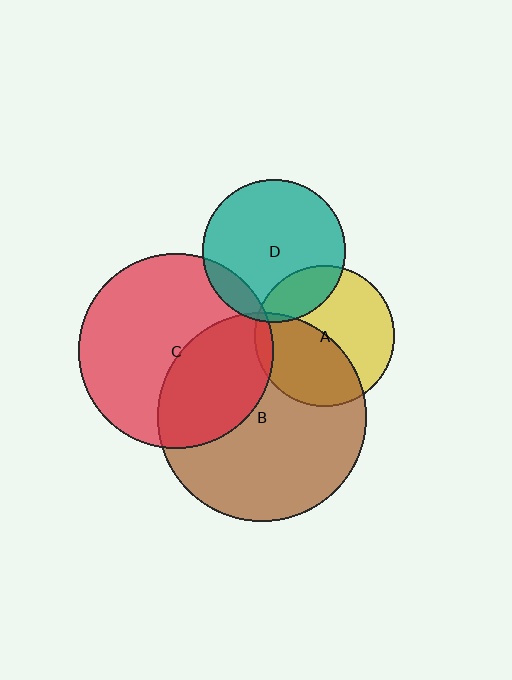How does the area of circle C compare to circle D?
Approximately 1.9 times.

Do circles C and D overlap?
Yes.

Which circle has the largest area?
Circle B (brown).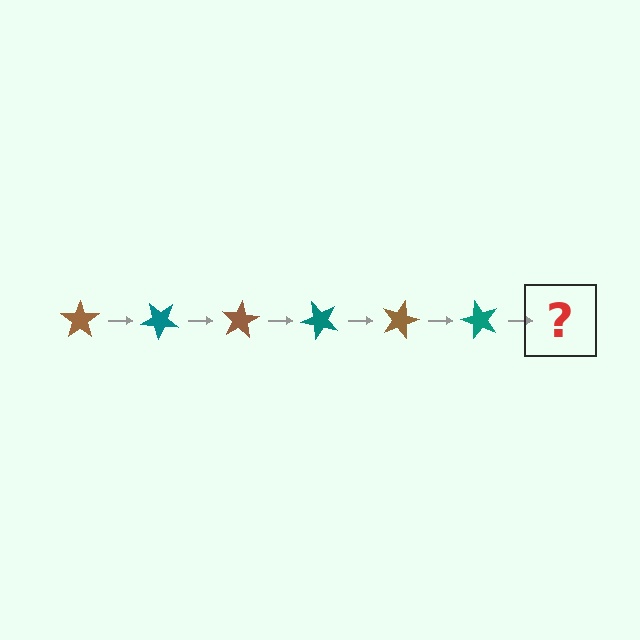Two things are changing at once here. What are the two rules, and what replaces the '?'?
The two rules are that it rotates 40 degrees each step and the color cycles through brown and teal. The '?' should be a brown star, rotated 240 degrees from the start.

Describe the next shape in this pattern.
It should be a brown star, rotated 240 degrees from the start.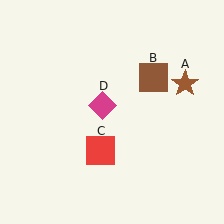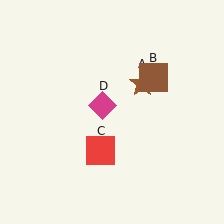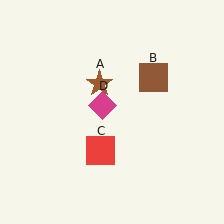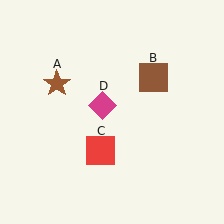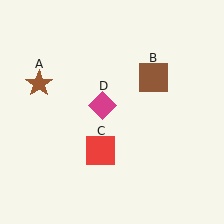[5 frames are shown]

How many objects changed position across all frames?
1 object changed position: brown star (object A).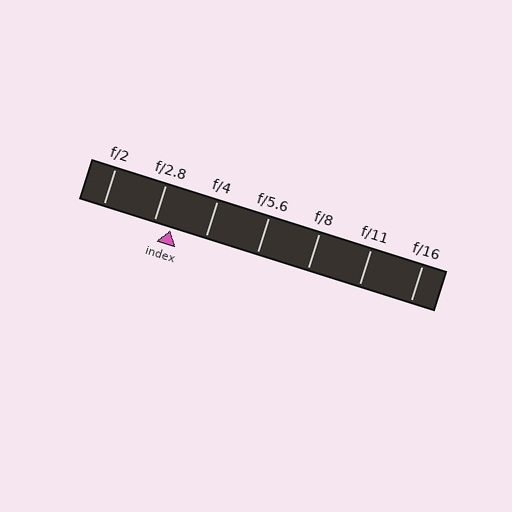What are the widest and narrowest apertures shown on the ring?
The widest aperture shown is f/2 and the narrowest is f/16.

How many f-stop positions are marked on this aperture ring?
There are 7 f-stop positions marked.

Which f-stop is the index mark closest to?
The index mark is closest to f/2.8.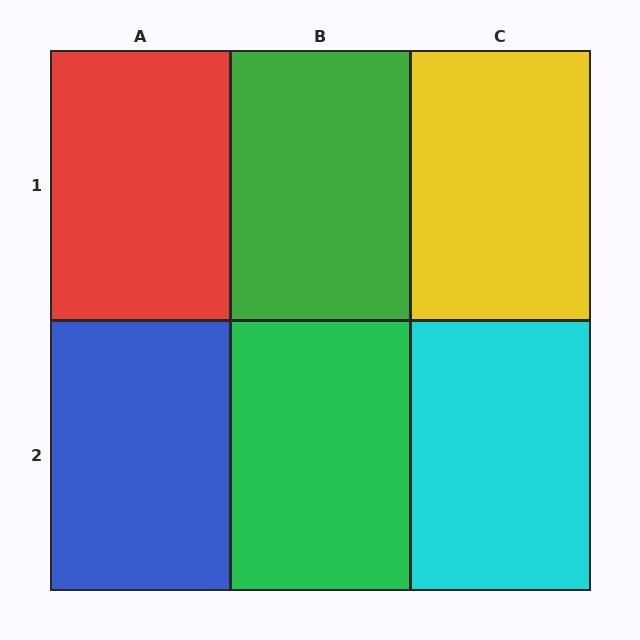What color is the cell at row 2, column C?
Cyan.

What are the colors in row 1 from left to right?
Red, green, yellow.